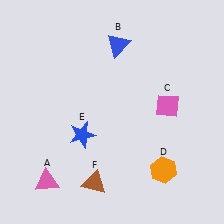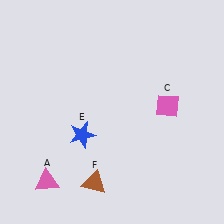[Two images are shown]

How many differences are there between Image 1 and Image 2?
There are 2 differences between the two images.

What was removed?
The blue triangle (B), the orange hexagon (D) were removed in Image 2.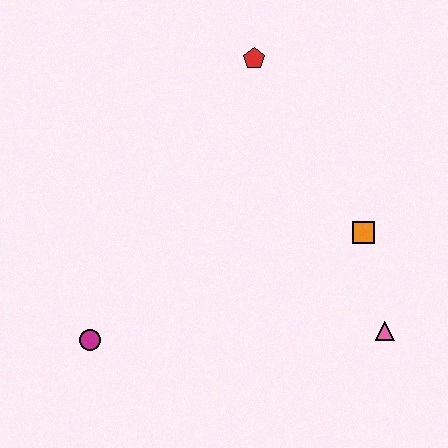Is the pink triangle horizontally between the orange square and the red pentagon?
No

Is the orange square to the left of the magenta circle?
No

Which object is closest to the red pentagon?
The orange square is closest to the red pentagon.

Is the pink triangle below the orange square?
Yes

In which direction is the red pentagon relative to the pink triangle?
The red pentagon is above the pink triangle.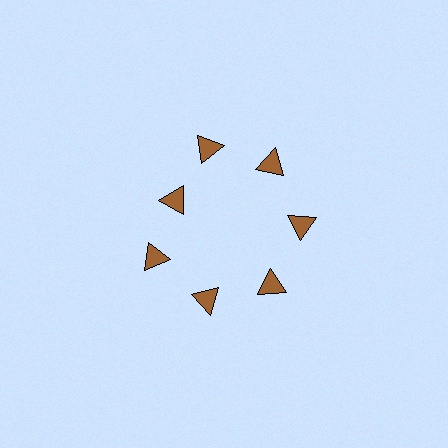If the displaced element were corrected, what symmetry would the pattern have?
It would have 7-fold rotational symmetry — the pattern would map onto itself every 51 degrees.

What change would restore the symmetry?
The symmetry would be restored by moving it outward, back onto the ring so that all 7 triangles sit at equal angles and equal distance from the center.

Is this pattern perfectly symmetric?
No. The 7 brown triangles are arranged in a ring, but one element near the 10 o'clock position is pulled inward toward the center, breaking the 7-fold rotational symmetry.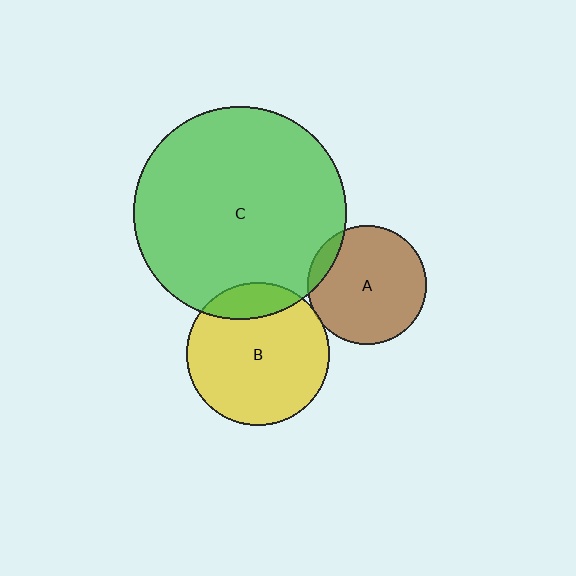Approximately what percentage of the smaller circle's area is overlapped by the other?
Approximately 15%.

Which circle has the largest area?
Circle C (green).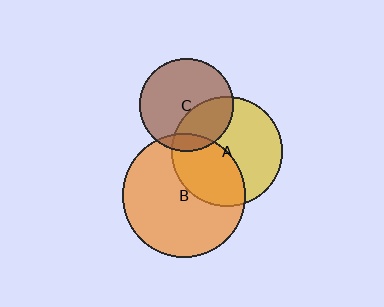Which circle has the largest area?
Circle B (orange).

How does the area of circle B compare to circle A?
Approximately 1.2 times.